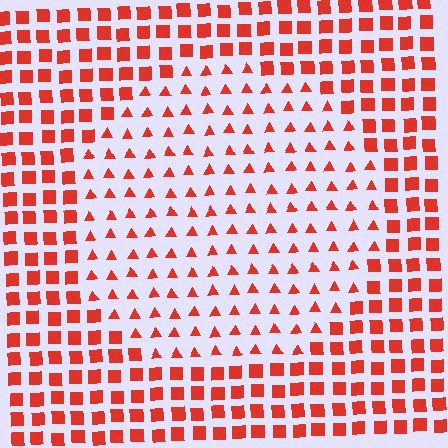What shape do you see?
I see a circle.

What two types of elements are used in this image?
The image uses triangles inside the circle region and squares outside it.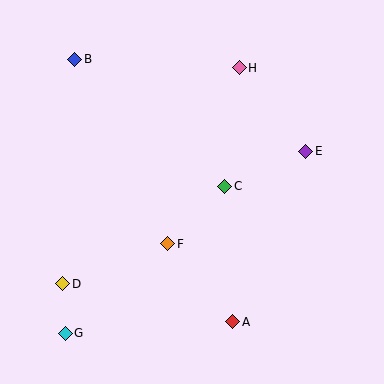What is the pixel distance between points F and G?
The distance between F and G is 136 pixels.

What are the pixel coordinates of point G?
Point G is at (65, 333).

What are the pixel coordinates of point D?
Point D is at (63, 284).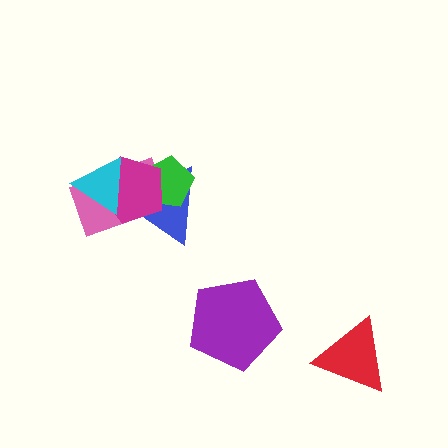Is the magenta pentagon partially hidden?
Yes, it is partially covered by another shape.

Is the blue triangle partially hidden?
Yes, it is partially covered by another shape.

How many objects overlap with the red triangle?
0 objects overlap with the red triangle.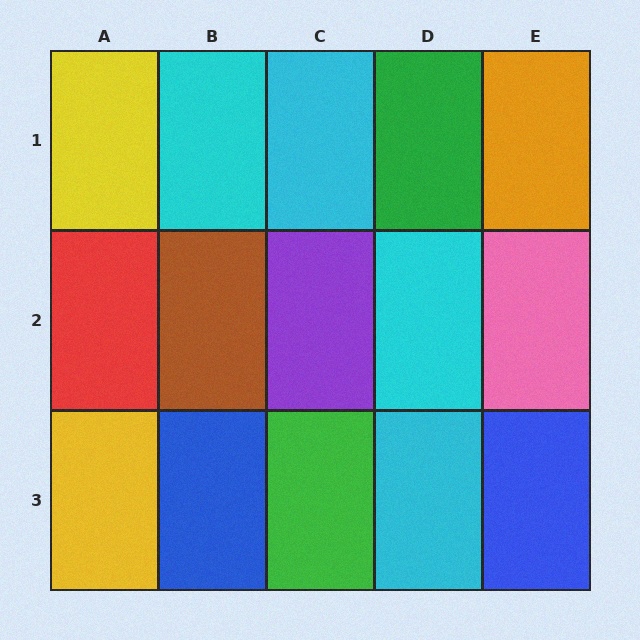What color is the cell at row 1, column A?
Yellow.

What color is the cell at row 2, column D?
Cyan.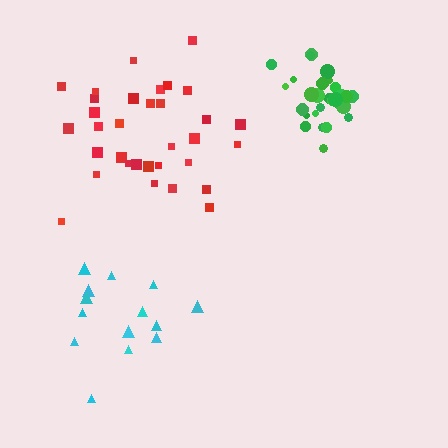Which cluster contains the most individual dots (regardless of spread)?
Red (33).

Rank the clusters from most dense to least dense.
green, red, cyan.